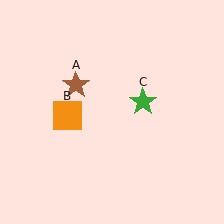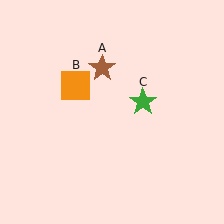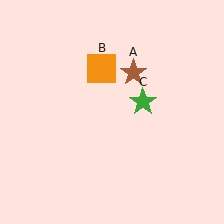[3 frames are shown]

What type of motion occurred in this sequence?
The brown star (object A), orange square (object B) rotated clockwise around the center of the scene.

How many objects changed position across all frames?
2 objects changed position: brown star (object A), orange square (object B).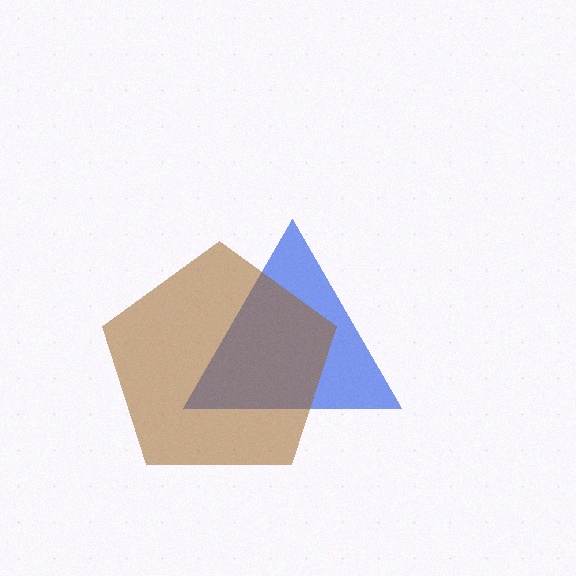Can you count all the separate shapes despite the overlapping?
Yes, there are 2 separate shapes.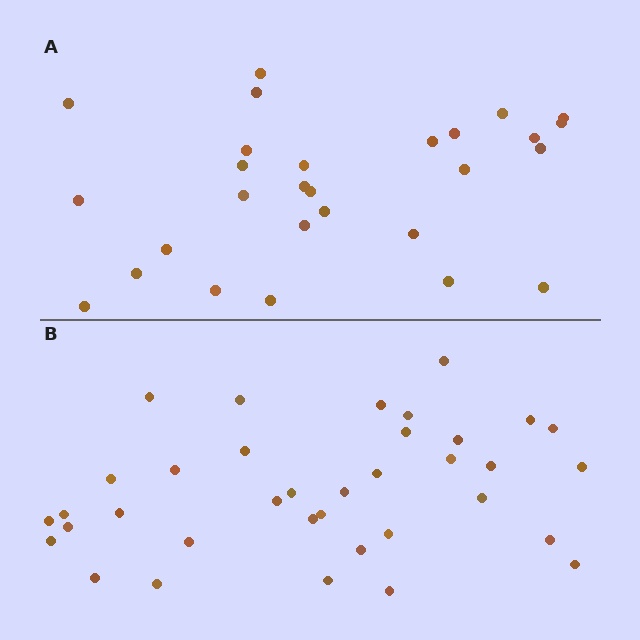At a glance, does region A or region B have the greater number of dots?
Region B (the bottom region) has more dots.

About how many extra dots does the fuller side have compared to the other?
Region B has roughly 8 or so more dots than region A.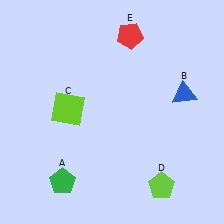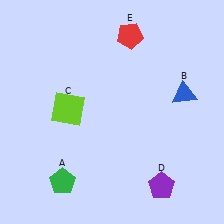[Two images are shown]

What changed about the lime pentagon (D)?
In Image 1, D is lime. In Image 2, it changed to purple.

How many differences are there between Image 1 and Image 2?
There is 1 difference between the two images.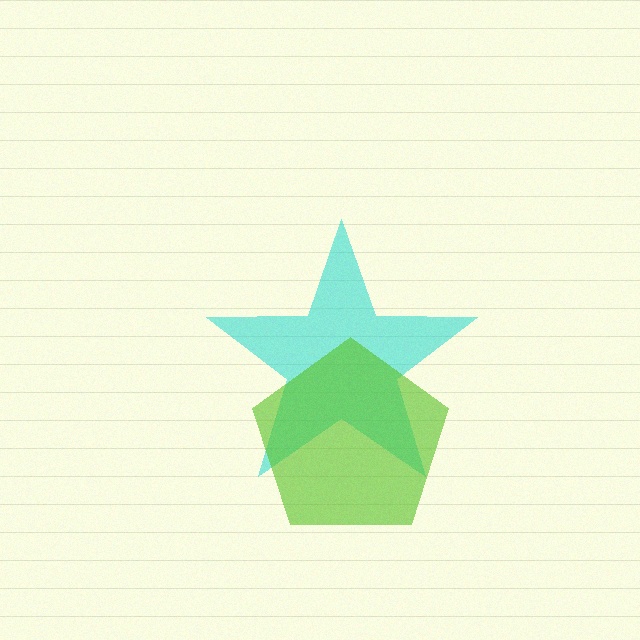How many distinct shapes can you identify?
There are 2 distinct shapes: a cyan star, a lime pentagon.